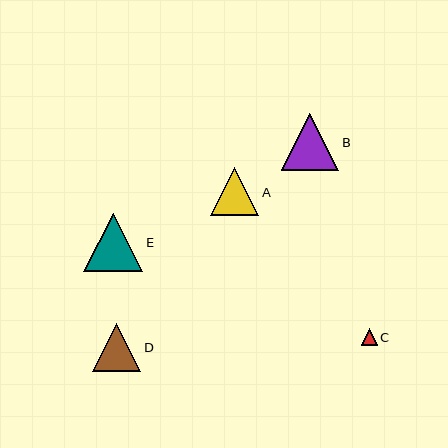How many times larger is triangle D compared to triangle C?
Triangle D is approximately 2.9 times the size of triangle C.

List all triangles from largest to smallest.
From largest to smallest: E, B, A, D, C.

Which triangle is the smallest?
Triangle C is the smallest with a size of approximately 16 pixels.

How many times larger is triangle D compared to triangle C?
Triangle D is approximately 2.9 times the size of triangle C.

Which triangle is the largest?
Triangle E is the largest with a size of approximately 59 pixels.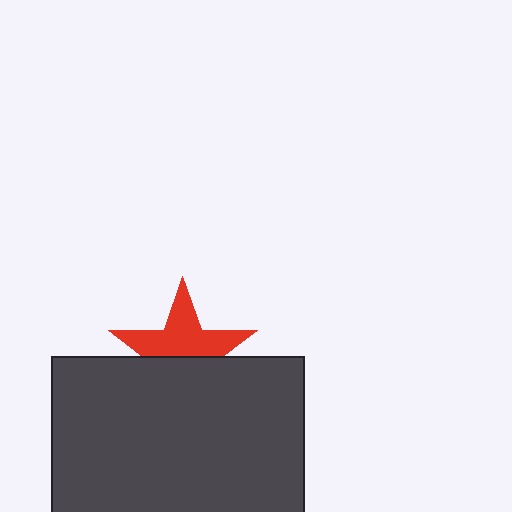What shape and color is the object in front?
The object in front is a dark gray rectangle.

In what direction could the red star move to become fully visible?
The red star could move up. That would shift it out from behind the dark gray rectangle entirely.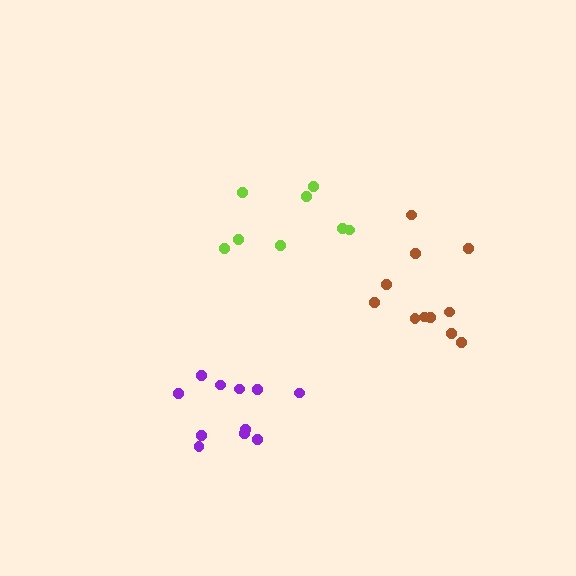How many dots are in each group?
Group 1: 8 dots, Group 2: 11 dots, Group 3: 11 dots (30 total).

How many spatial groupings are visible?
There are 3 spatial groupings.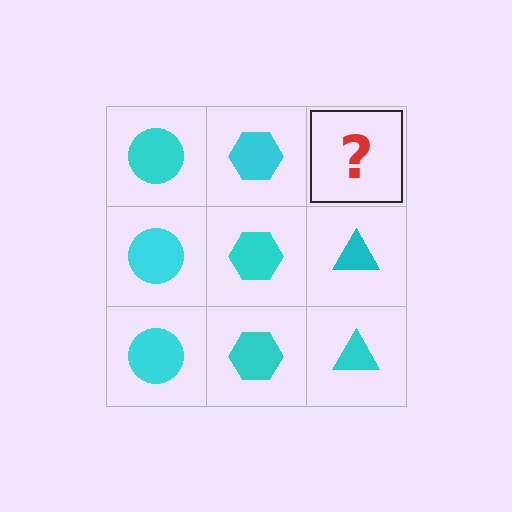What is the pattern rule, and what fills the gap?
The rule is that each column has a consistent shape. The gap should be filled with a cyan triangle.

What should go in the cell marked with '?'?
The missing cell should contain a cyan triangle.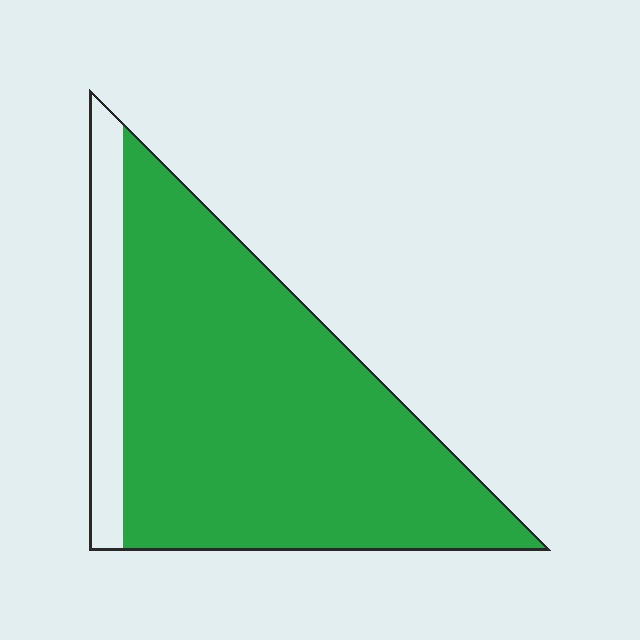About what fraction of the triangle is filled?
About seven eighths (7/8).